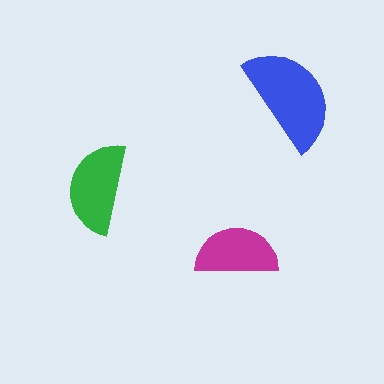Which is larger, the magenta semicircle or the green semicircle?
The green one.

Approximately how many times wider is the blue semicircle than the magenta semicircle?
About 1.5 times wider.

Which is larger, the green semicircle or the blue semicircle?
The blue one.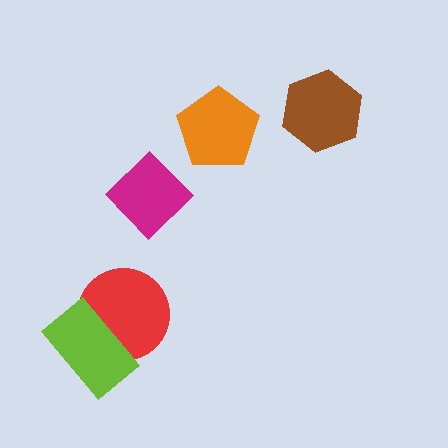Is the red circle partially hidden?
Yes, it is partially covered by another shape.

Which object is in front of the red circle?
The lime rectangle is in front of the red circle.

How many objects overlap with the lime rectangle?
1 object overlaps with the lime rectangle.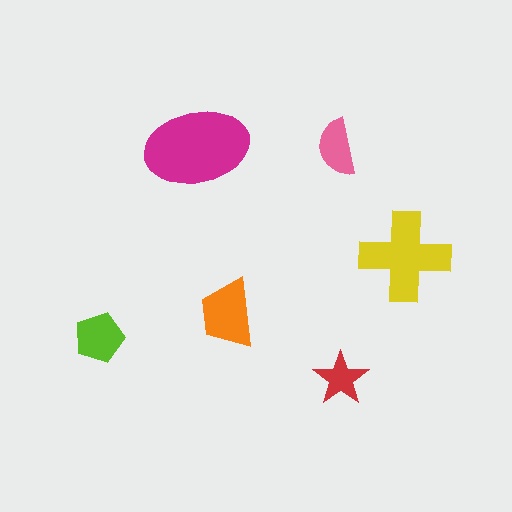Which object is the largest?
The magenta ellipse.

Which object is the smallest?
The red star.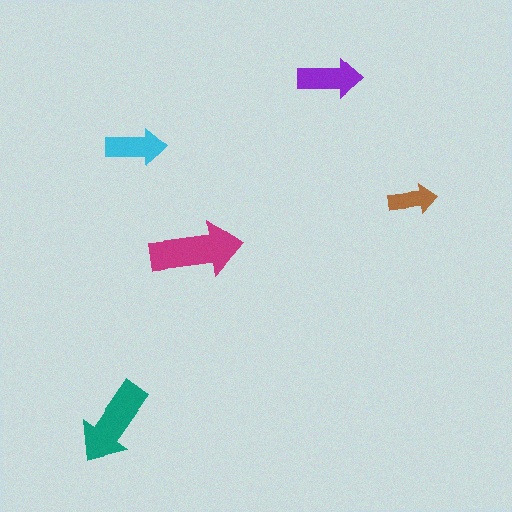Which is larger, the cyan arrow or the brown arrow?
The cyan one.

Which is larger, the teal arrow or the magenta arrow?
The magenta one.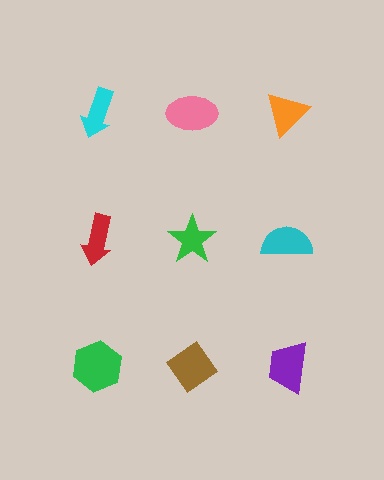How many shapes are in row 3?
3 shapes.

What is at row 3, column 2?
A brown diamond.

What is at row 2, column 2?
A green star.